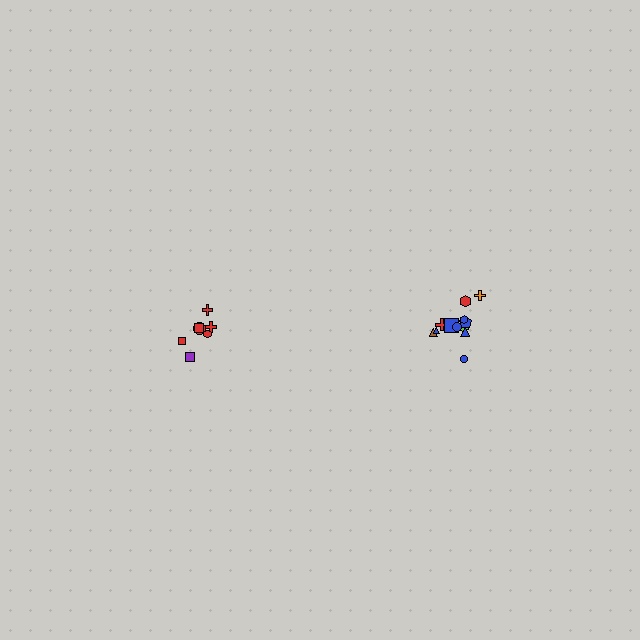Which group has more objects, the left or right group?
The right group.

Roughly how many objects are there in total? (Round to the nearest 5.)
Roughly 20 objects in total.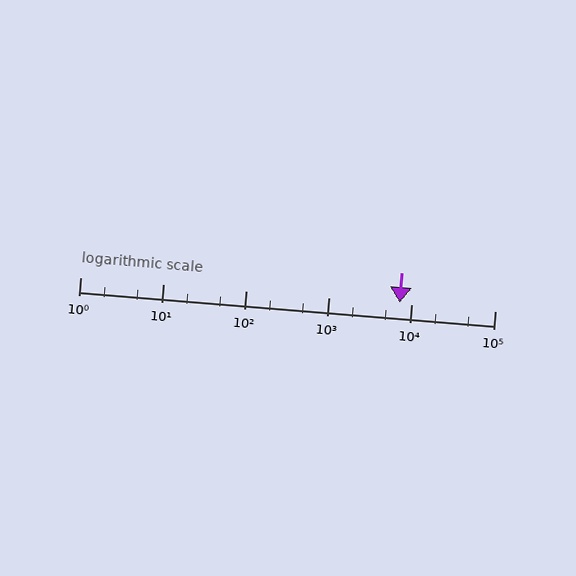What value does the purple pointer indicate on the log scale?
The pointer indicates approximately 7100.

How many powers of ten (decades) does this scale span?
The scale spans 5 decades, from 1 to 100000.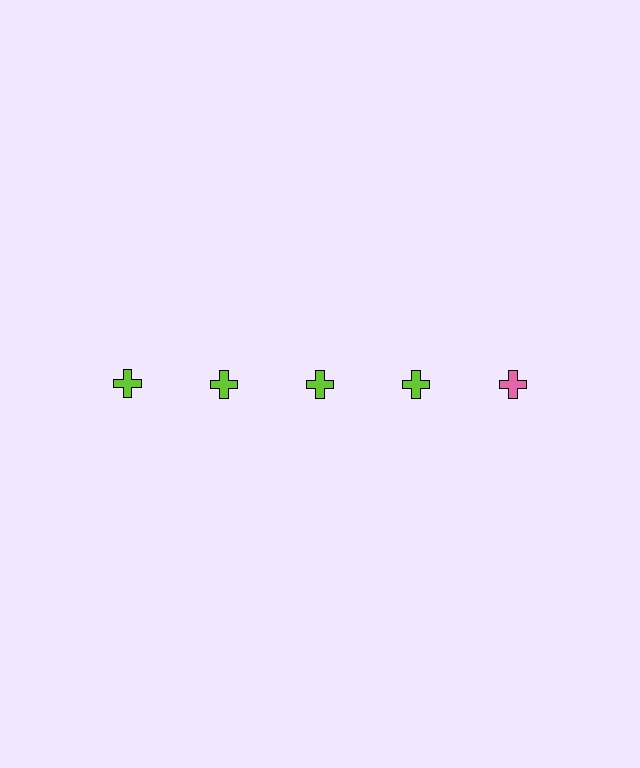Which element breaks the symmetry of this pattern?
The pink cross in the top row, rightmost column breaks the symmetry. All other shapes are lime crosses.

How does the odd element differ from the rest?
It has a different color: pink instead of lime.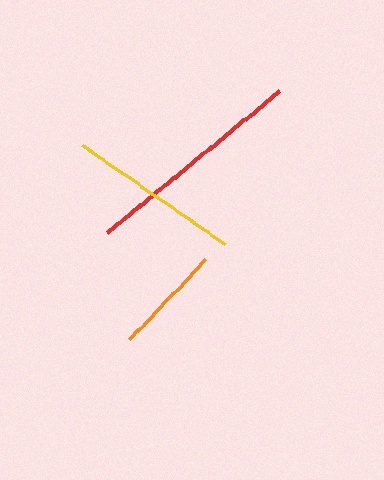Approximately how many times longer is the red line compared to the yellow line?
The red line is approximately 1.3 times the length of the yellow line.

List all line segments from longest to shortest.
From longest to shortest: red, yellow, orange.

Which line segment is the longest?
The red line is the longest at approximately 223 pixels.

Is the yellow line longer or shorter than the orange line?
The yellow line is longer than the orange line.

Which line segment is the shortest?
The orange line is the shortest at approximately 111 pixels.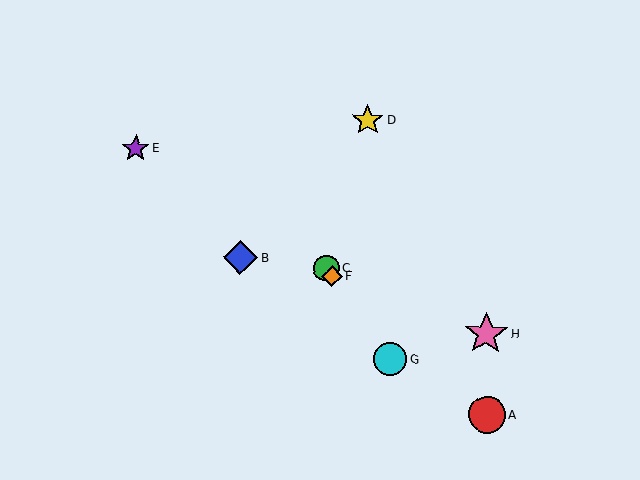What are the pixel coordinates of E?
Object E is at (136, 149).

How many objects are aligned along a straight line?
3 objects (C, F, G) are aligned along a straight line.